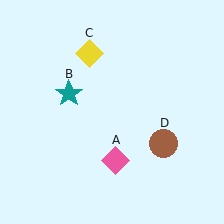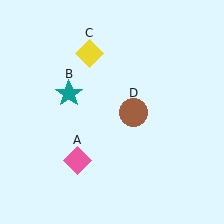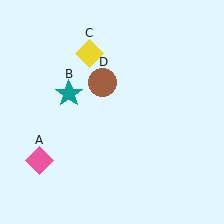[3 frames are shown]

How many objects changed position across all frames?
2 objects changed position: pink diamond (object A), brown circle (object D).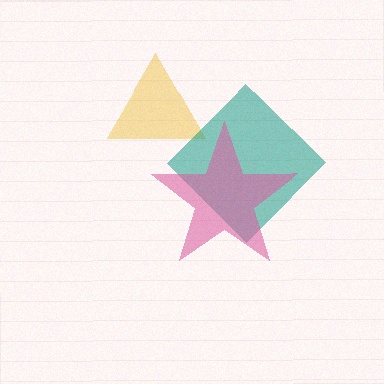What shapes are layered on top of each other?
The layered shapes are: a yellow triangle, a teal diamond, a pink star.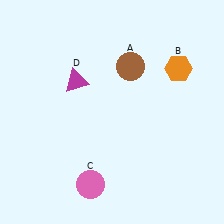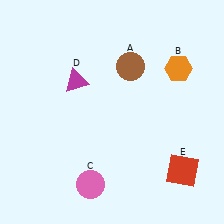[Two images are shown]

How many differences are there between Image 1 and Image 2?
There is 1 difference between the two images.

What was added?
A red square (E) was added in Image 2.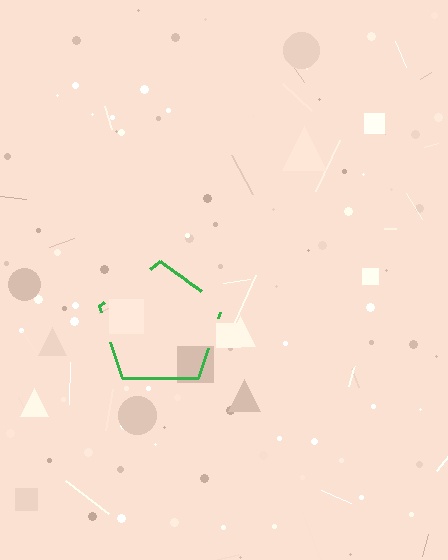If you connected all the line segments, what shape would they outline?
They would outline a pentagon.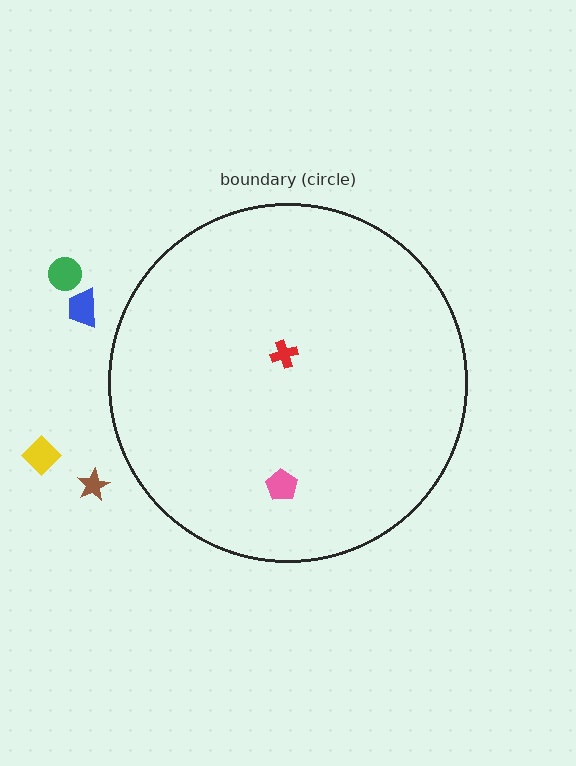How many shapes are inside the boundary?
2 inside, 4 outside.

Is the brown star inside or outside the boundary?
Outside.